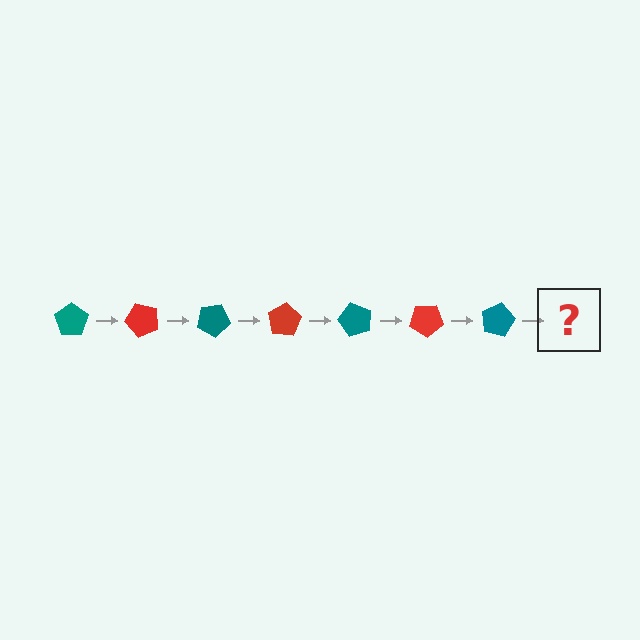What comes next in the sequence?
The next element should be a red pentagon, rotated 350 degrees from the start.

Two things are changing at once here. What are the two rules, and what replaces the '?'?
The two rules are that it rotates 50 degrees each step and the color cycles through teal and red. The '?' should be a red pentagon, rotated 350 degrees from the start.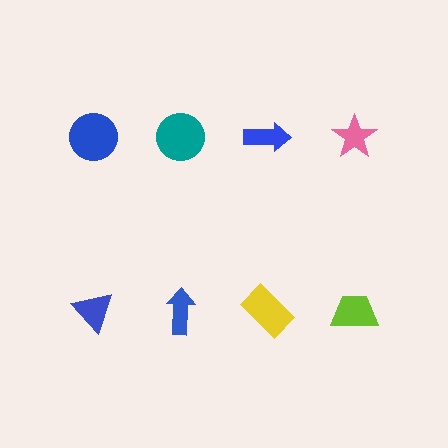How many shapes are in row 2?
4 shapes.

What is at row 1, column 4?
A pink star.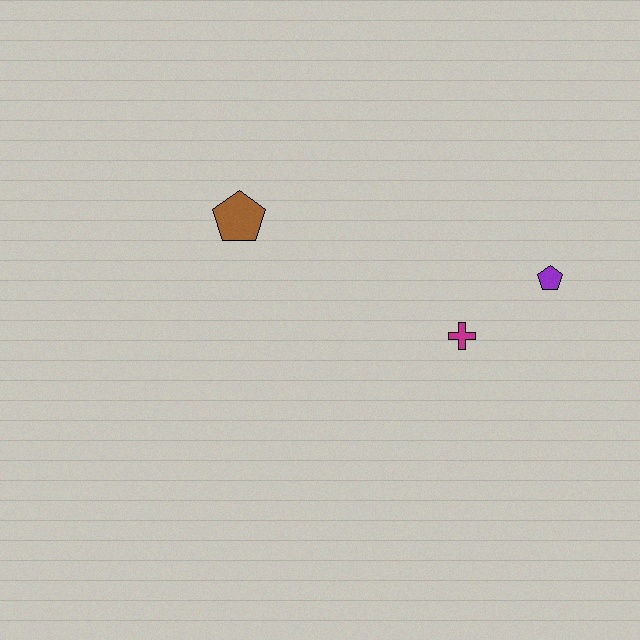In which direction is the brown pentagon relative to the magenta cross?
The brown pentagon is to the left of the magenta cross.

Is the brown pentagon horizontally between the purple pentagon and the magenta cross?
No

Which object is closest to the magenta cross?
The purple pentagon is closest to the magenta cross.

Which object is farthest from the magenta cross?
The brown pentagon is farthest from the magenta cross.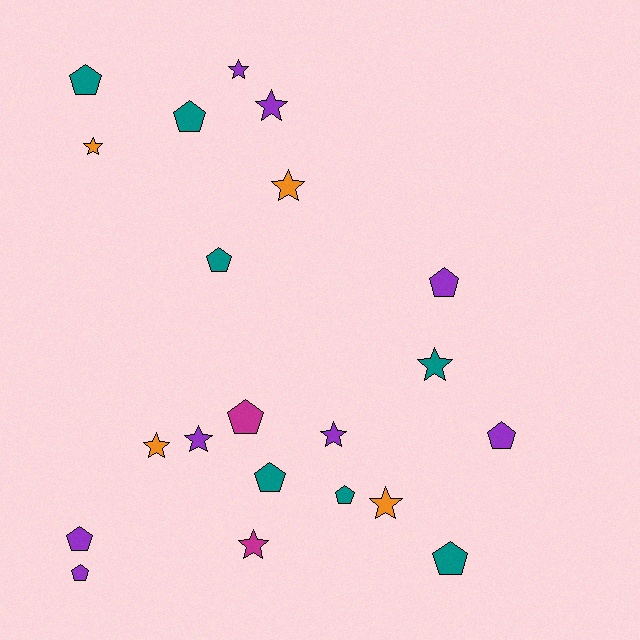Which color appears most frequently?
Purple, with 8 objects.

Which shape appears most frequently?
Pentagon, with 11 objects.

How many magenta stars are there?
There is 1 magenta star.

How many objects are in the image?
There are 21 objects.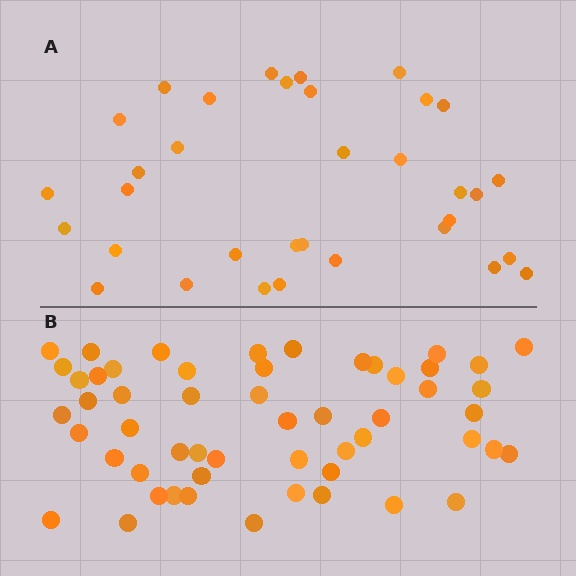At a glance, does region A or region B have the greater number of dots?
Region B (the bottom region) has more dots.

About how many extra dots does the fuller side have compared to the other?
Region B has approximately 20 more dots than region A.